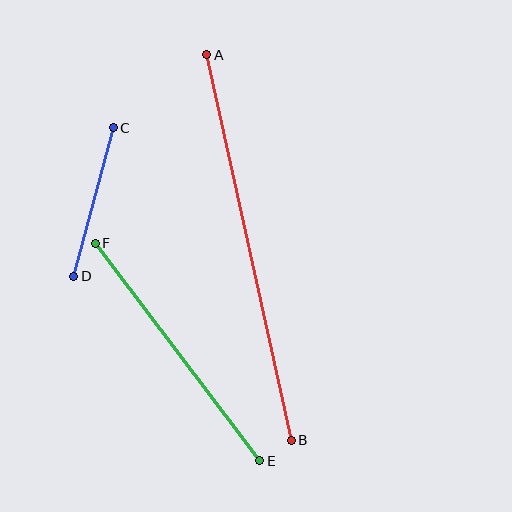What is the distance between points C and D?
The distance is approximately 154 pixels.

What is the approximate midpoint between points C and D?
The midpoint is at approximately (94, 202) pixels.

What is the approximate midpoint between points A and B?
The midpoint is at approximately (249, 247) pixels.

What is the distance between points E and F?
The distance is approximately 273 pixels.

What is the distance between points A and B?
The distance is approximately 394 pixels.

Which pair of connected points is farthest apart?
Points A and B are farthest apart.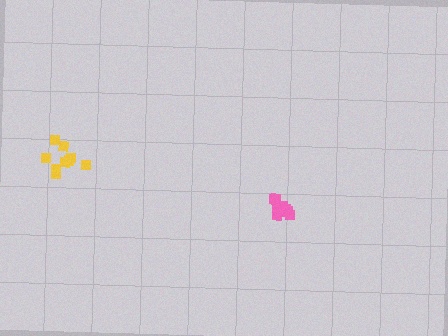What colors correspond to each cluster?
The clusters are colored: yellow, pink.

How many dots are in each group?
Group 1: 10 dots, Group 2: 12 dots (22 total).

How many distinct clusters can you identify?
There are 2 distinct clusters.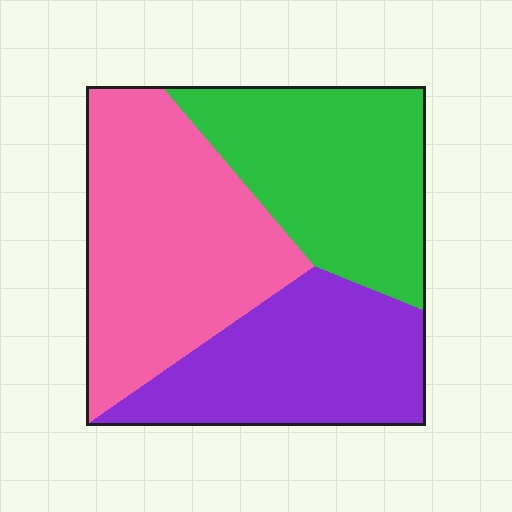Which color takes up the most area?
Pink, at roughly 40%.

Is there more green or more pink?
Pink.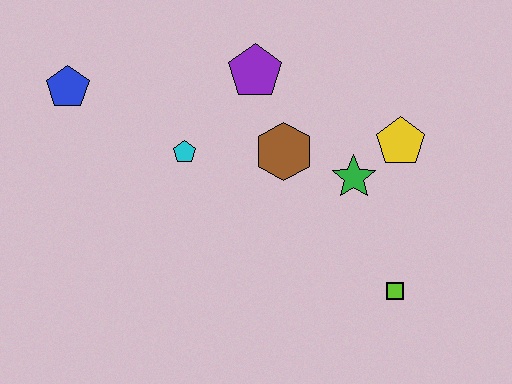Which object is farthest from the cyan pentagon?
The lime square is farthest from the cyan pentagon.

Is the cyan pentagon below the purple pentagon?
Yes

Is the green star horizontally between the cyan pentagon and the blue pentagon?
No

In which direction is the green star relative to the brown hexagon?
The green star is to the right of the brown hexagon.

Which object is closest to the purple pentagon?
The brown hexagon is closest to the purple pentagon.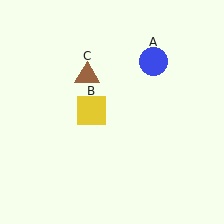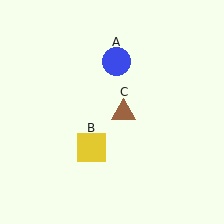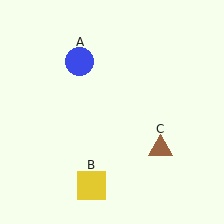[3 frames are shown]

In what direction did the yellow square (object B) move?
The yellow square (object B) moved down.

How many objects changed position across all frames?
3 objects changed position: blue circle (object A), yellow square (object B), brown triangle (object C).